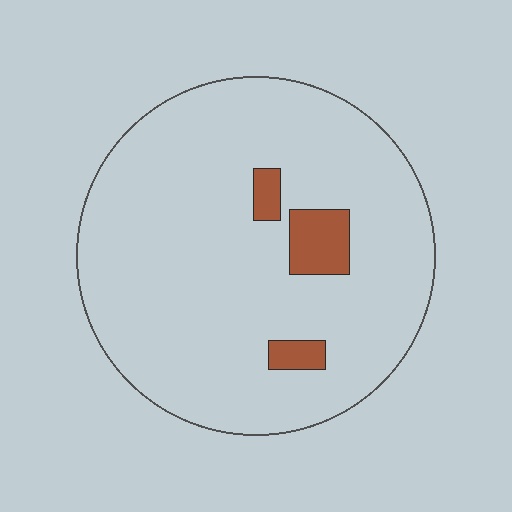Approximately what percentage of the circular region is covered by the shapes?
Approximately 5%.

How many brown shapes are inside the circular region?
3.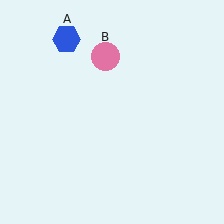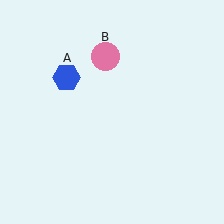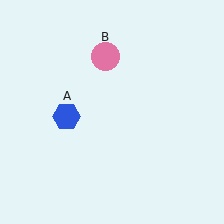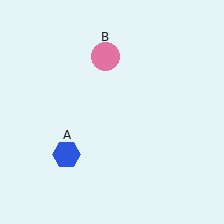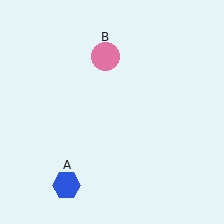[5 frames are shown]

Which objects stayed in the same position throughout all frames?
Pink circle (object B) remained stationary.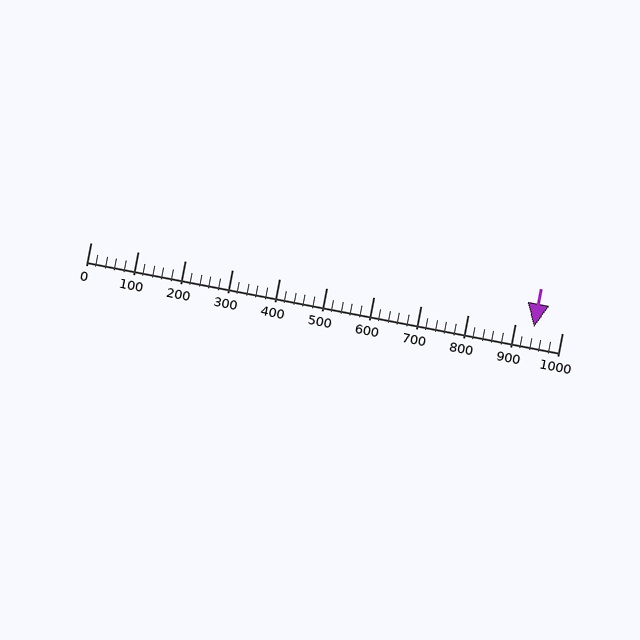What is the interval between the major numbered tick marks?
The major tick marks are spaced 100 units apart.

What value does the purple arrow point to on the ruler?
The purple arrow points to approximately 940.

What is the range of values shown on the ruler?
The ruler shows values from 0 to 1000.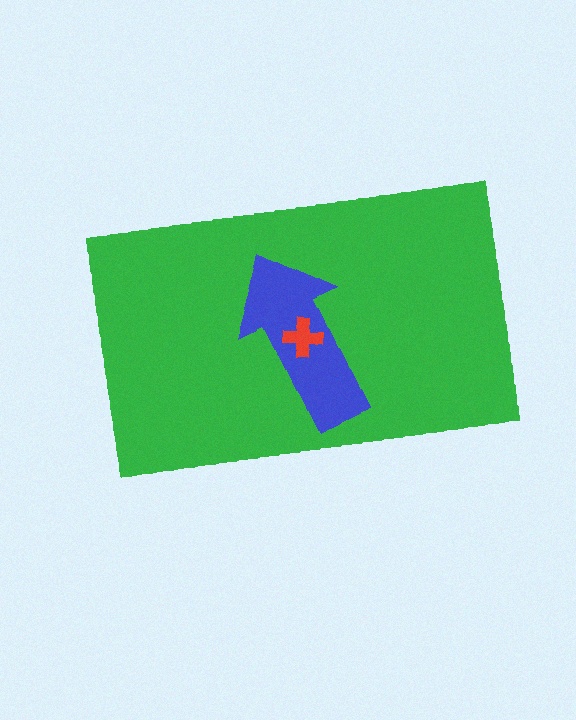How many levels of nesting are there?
3.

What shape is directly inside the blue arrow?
The red cross.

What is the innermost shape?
The red cross.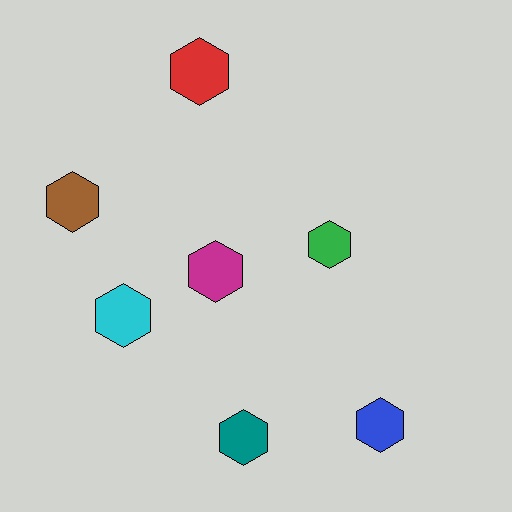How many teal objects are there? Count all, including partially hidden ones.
There is 1 teal object.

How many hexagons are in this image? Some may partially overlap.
There are 7 hexagons.